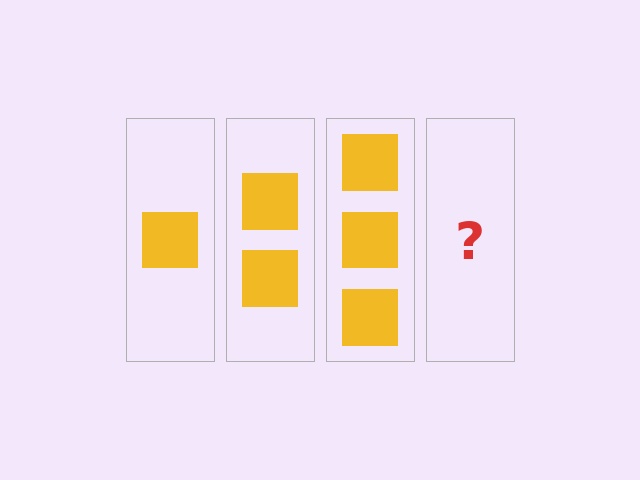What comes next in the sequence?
The next element should be 4 squares.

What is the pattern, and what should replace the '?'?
The pattern is that each step adds one more square. The '?' should be 4 squares.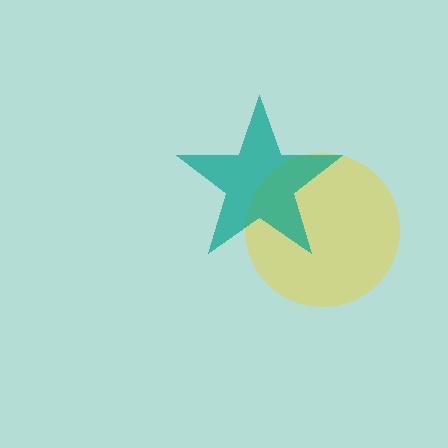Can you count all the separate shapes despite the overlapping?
Yes, there are 2 separate shapes.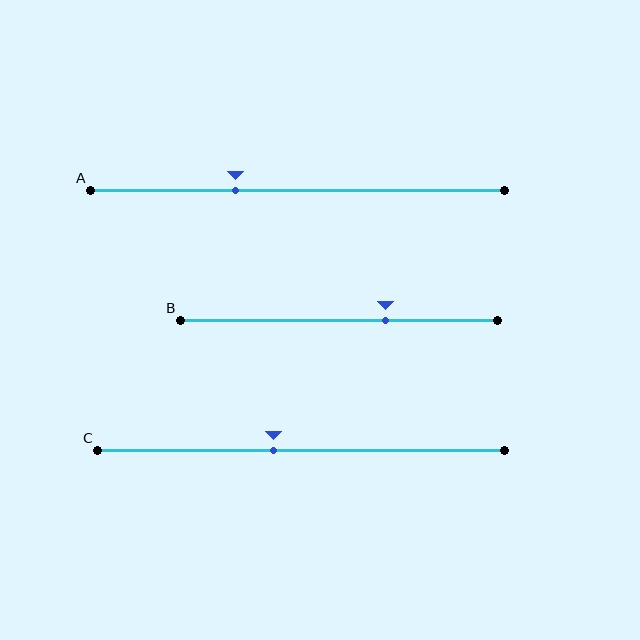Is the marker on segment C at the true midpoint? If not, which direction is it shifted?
No, the marker on segment C is shifted to the left by about 7% of the segment length.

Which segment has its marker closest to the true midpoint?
Segment C has its marker closest to the true midpoint.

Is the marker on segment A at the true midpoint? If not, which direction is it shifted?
No, the marker on segment A is shifted to the left by about 15% of the segment length.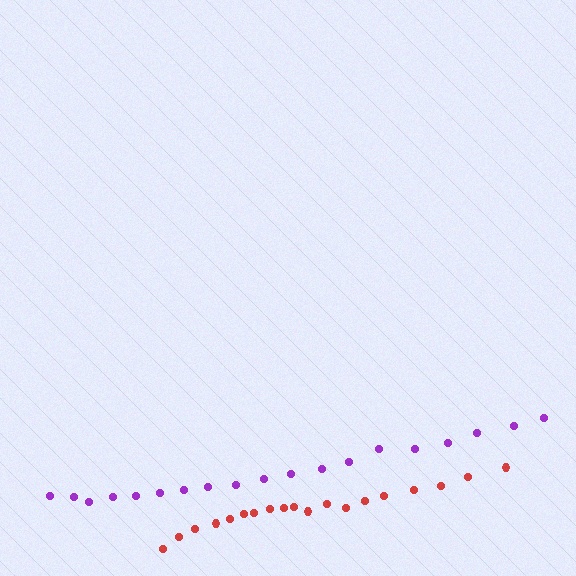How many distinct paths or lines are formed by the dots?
There are 2 distinct paths.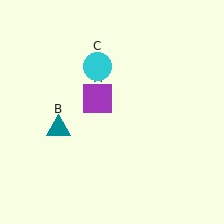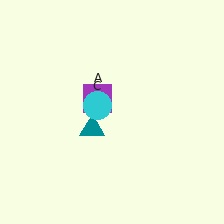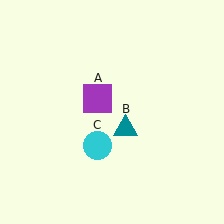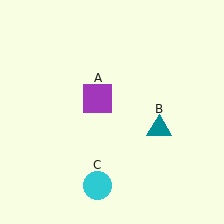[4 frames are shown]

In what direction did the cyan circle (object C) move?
The cyan circle (object C) moved down.